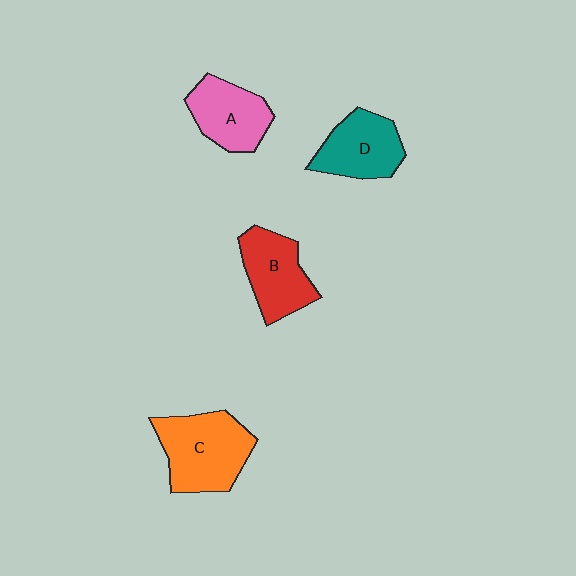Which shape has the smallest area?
Shape A (pink).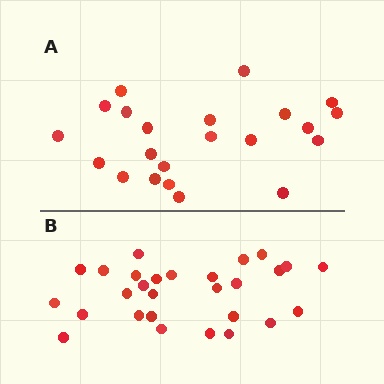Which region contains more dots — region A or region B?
Region B (the bottom region) has more dots.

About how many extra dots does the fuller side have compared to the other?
Region B has about 6 more dots than region A.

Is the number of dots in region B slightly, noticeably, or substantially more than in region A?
Region B has noticeably more, but not dramatically so. The ratio is roughly 1.3 to 1.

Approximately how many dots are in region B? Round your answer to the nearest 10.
About 30 dots. (The exact count is 28, which rounds to 30.)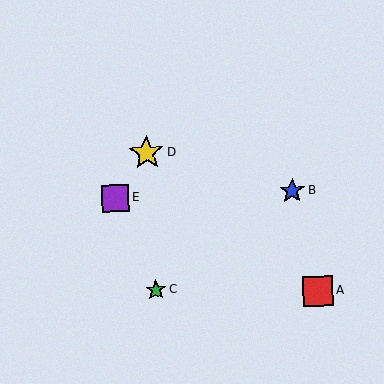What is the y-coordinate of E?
Object E is at y≈198.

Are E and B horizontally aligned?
Yes, both are at y≈198.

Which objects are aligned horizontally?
Objects B, E are aligned horizontally.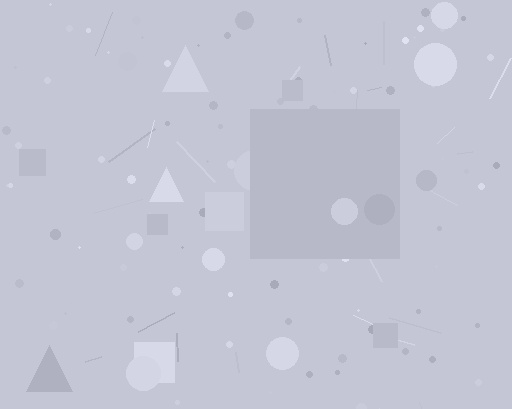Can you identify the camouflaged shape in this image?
The camouflaged shape is a square.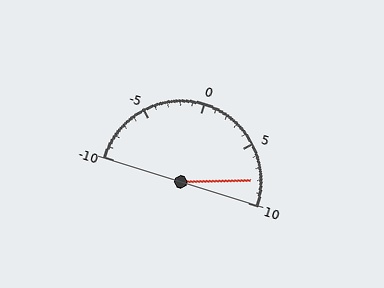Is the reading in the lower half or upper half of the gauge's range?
The reading is in the upper half of the range (-10 to 10).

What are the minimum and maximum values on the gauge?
The gauge ranges from -10 to 10.